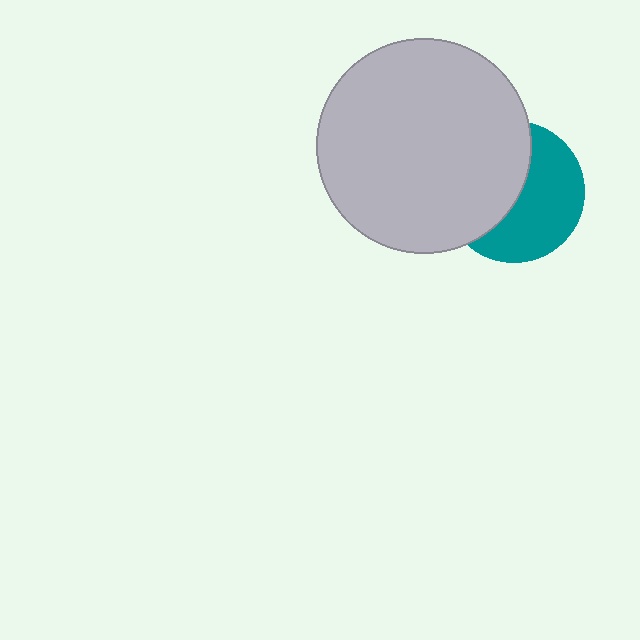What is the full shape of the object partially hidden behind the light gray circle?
The partially hidden object is a teal circle.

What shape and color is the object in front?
The object in front is a light gray circle.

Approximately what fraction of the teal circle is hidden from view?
Roughly 49% of the teal circle is hidden behind the light gray circle.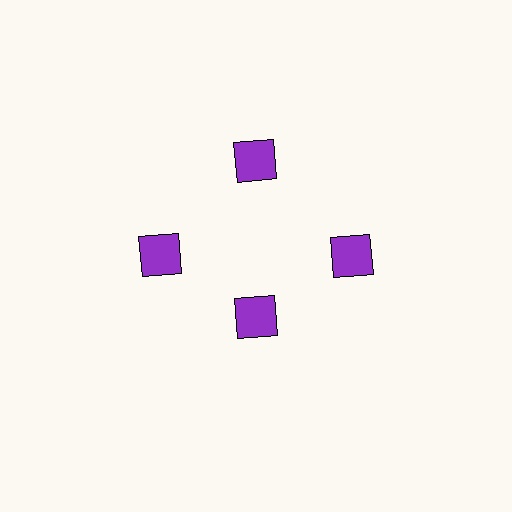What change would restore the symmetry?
The symmetry would be restored by moving it outward, back onto the ring so that all 4 squares sit at equal angles and equal distance from the center.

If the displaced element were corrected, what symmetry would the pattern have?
It would have 4-fold rotational symmetry — the pattern would map onto itself every 90 degrees.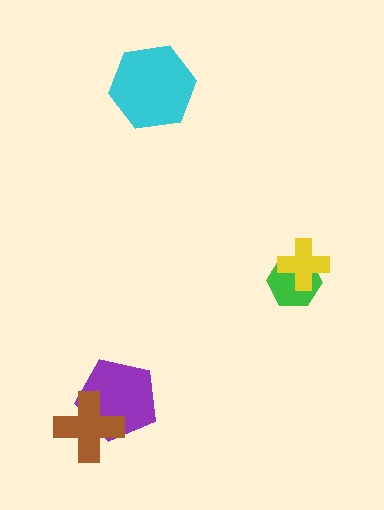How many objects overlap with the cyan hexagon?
0 objects overlap with the cyan hexagon.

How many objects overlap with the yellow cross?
1 object overlaps with the yellow cross.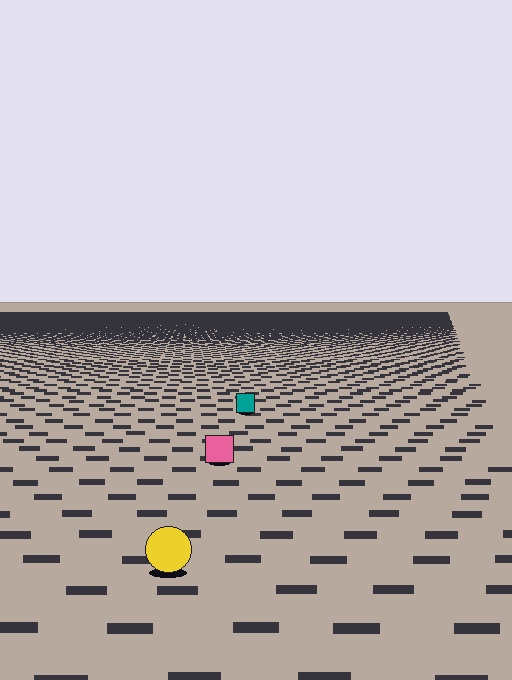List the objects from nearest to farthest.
From nearest to farthest: the yellow circle, the pink square, the teal square.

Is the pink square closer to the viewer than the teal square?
Yes. The pink square is closer — you can tell from the texture gradient: the ground texture is coarser near it.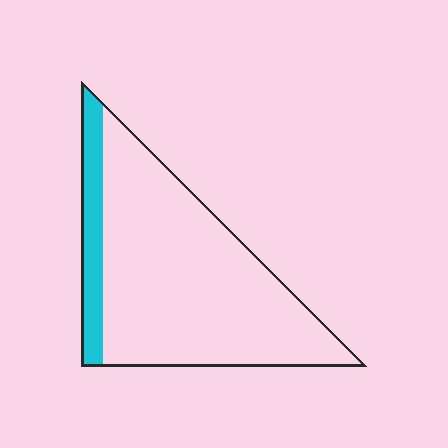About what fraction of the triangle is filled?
About one sixth (1/6).